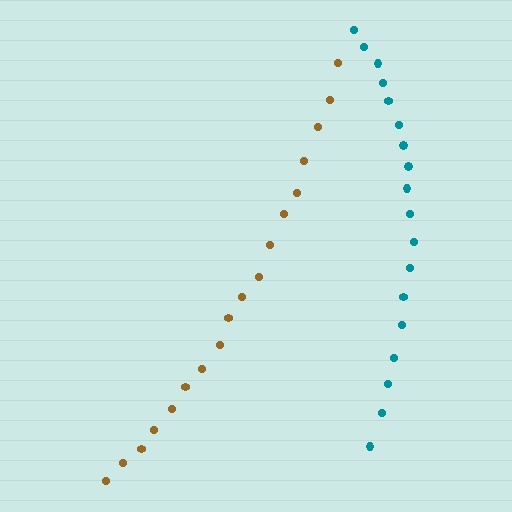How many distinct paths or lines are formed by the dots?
There are 2 distinct paths.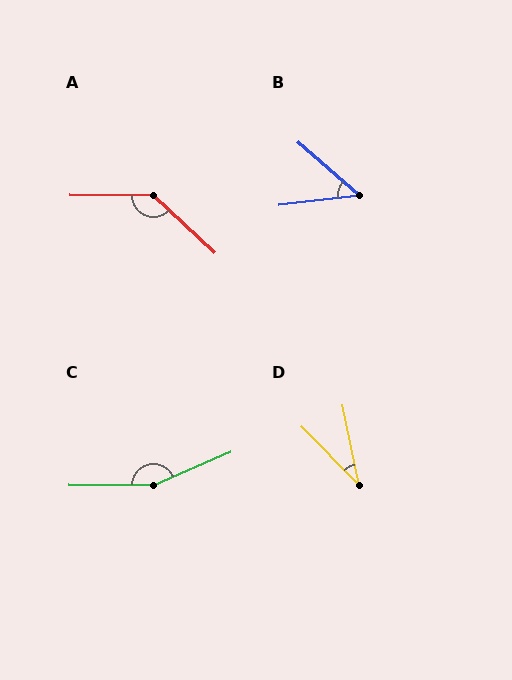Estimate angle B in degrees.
Approximately 47 degrees.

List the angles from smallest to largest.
D (33°), B (47°), A (137°), C (156°).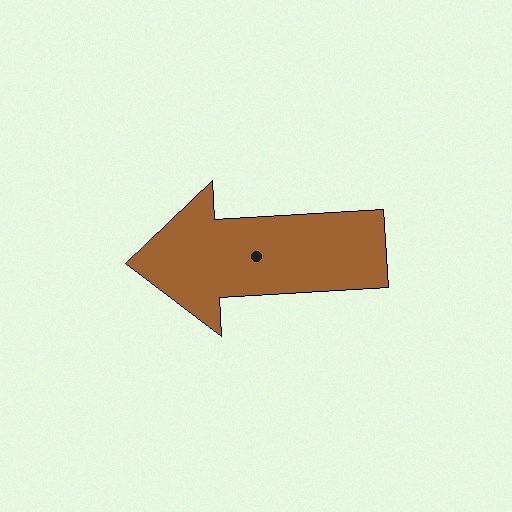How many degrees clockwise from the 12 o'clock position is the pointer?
Approximately 267 degrees.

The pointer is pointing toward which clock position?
Roughly 9 o'clock.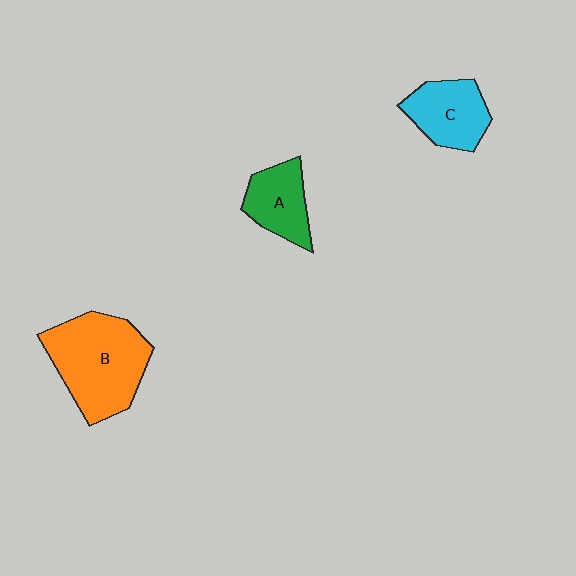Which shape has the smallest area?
Shape A (green).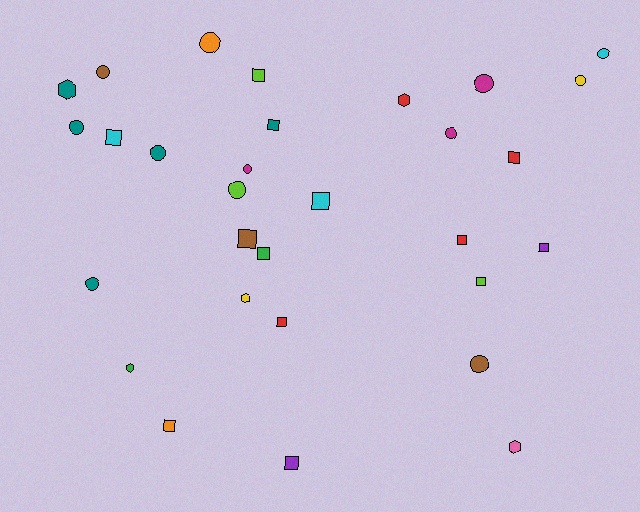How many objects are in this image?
There are 30 objects.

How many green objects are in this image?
There are 2 green objects.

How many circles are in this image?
There are 12 circles.